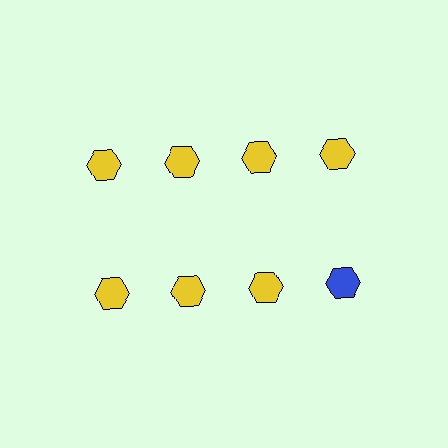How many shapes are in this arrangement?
There are 8 shapes arranged in a grid pattern.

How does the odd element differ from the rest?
It has a different color: blue instead of yellow.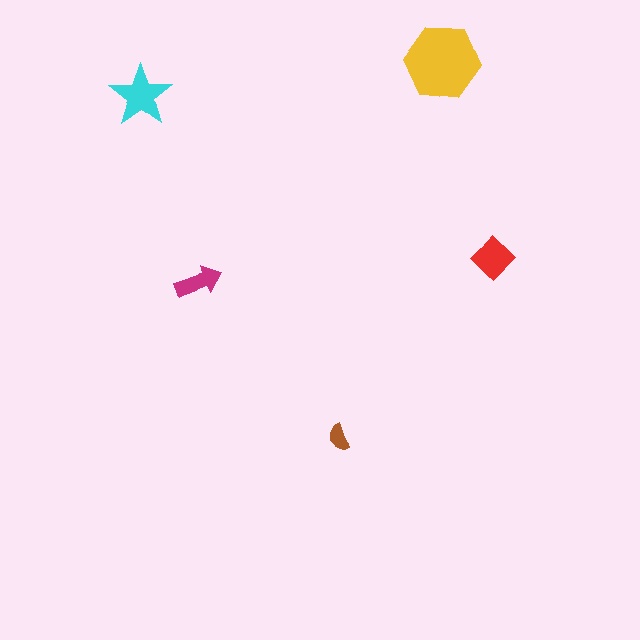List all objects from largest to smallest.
The yellow hexagon, the cyan star, the red diamond, the magenta arrow, the brown semicircle.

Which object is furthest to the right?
The red diamond is rightmost.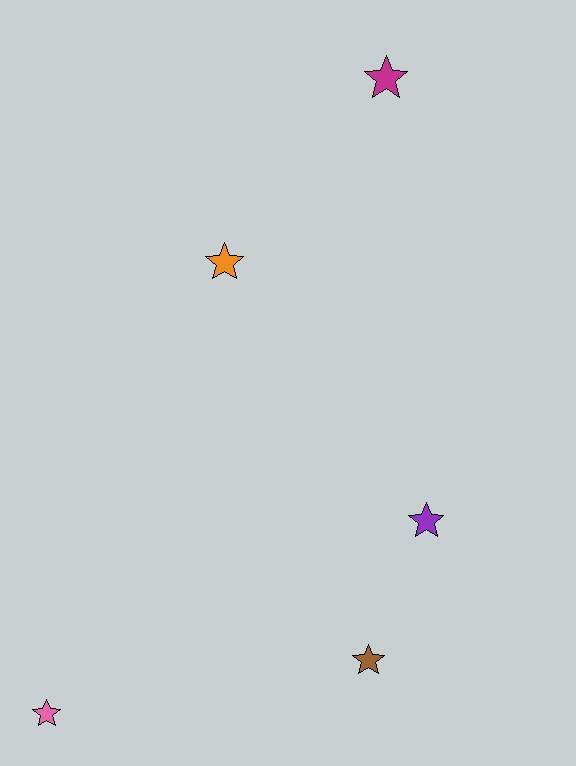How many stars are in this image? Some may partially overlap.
There are 5 stars.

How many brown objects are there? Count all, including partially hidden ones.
There is 1 brown object.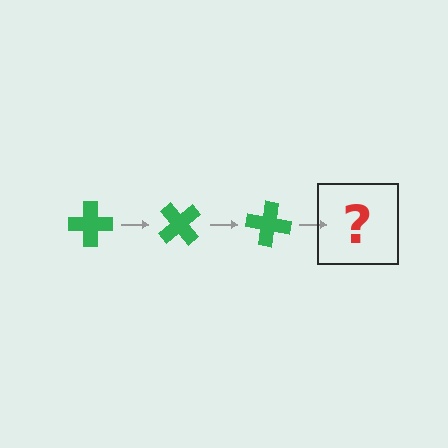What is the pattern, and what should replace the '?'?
The pattern is that the cross rotates 50 degrees each step. The '?' should be a green cross rotated 150 degrees.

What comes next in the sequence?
The next element should be a green cross rotated 150 degrees.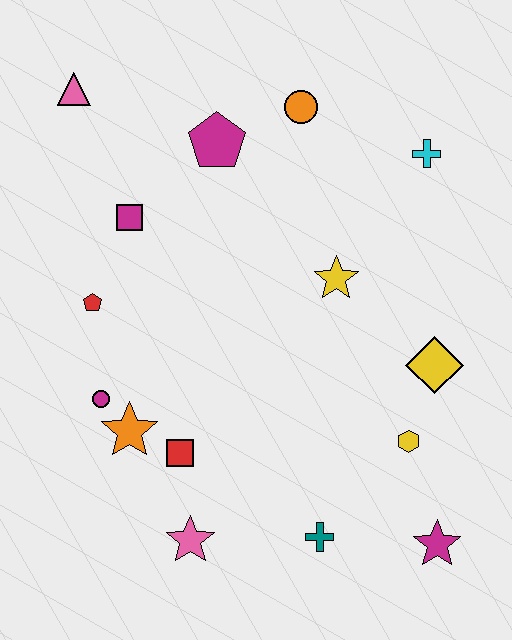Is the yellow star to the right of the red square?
Yes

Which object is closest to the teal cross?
The magenta star is closest to the teal cross.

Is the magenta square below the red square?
No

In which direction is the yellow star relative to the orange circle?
The yellow star is below the orange circle.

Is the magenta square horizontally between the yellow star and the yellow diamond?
No